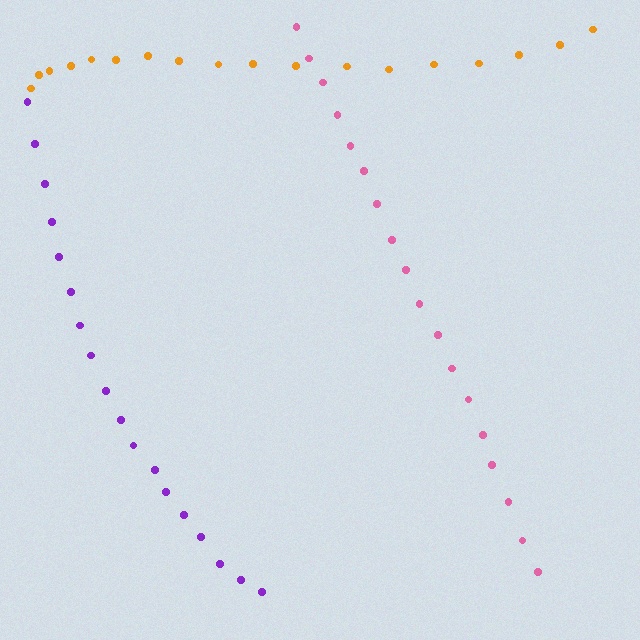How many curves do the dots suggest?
There are 3 distinct paths.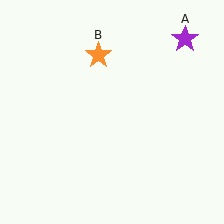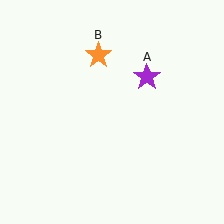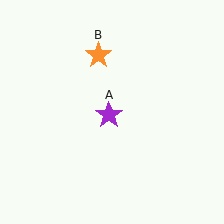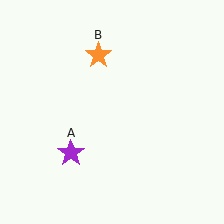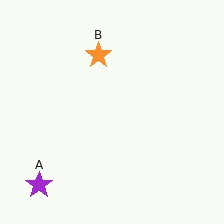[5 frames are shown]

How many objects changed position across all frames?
1 object changed position: purple star (object A).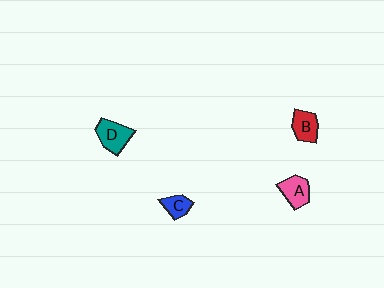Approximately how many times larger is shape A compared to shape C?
Approximately 1.4 times.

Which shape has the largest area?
Shape D (teal).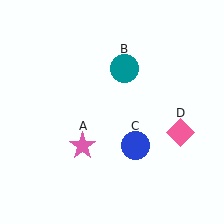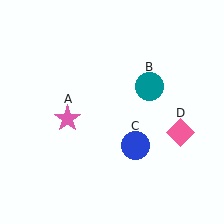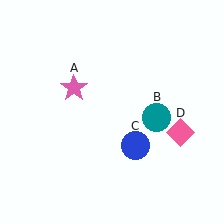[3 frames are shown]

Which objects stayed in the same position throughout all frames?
Blue circle (object C) and pink diamond (object D) remained stationary.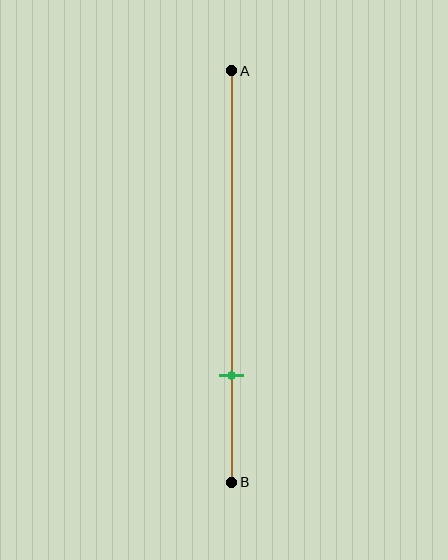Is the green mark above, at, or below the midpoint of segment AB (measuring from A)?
The green mark is below the midpoint of segment AB.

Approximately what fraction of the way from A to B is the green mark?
The green mark is approximately 75% of the way from A to B.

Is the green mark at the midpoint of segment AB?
No, the mark is at about 75% from A, not at the 50% midpoint.